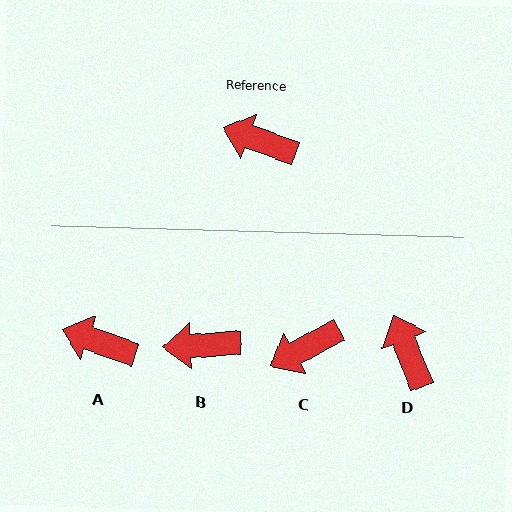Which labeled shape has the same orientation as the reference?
A.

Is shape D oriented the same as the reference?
No, it is off by about 49 degrees.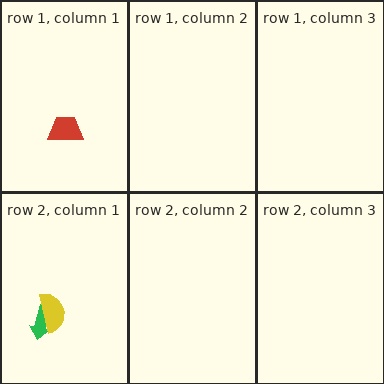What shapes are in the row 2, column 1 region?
The green arrow, the yellow semicircle.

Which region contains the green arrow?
The row 2, column 1 region.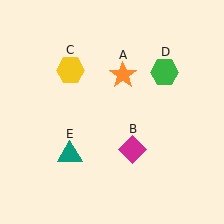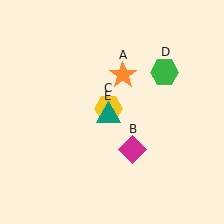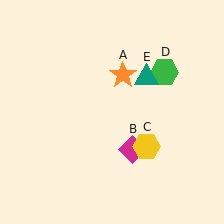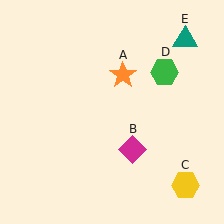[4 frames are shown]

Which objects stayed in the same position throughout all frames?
Orange star (object A) and magenta diamond (object B) and green hexagon (object D) remained stationary.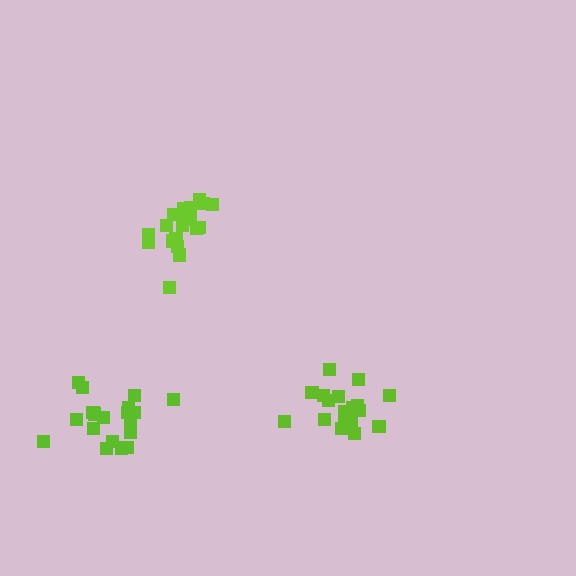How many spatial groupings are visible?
There are 3 spatial groupings.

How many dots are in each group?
Group 1: 19 dots, Group 2: 20 dots, Group 3: 19 dots (58 total).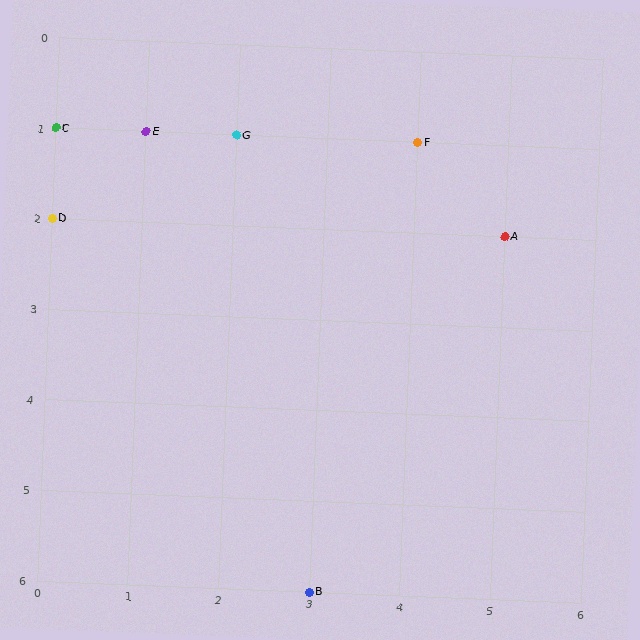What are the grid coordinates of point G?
Point G is at grid coordinates (2, 1).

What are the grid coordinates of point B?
Point B is at grid coordinates (3, 6).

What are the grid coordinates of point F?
Point F is at grid coordinates (4, 1).